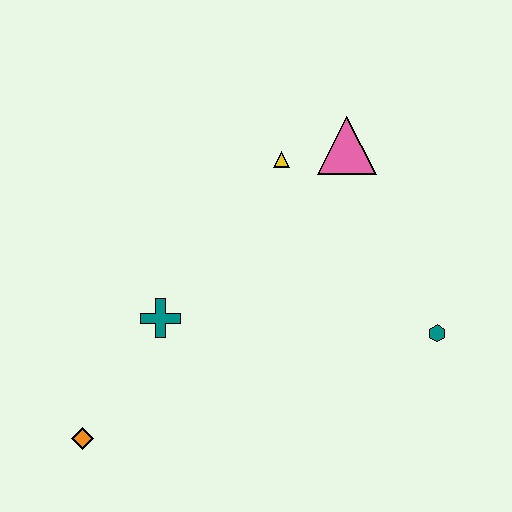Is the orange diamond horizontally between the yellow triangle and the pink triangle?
No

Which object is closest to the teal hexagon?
The pink triangle is closest to the teal hexagon.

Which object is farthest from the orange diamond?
The pink triangle is farthest from the orange diamond.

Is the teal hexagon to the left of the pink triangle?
No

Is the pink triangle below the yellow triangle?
No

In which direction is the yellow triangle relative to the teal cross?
The yellow triangle is above the teal cross.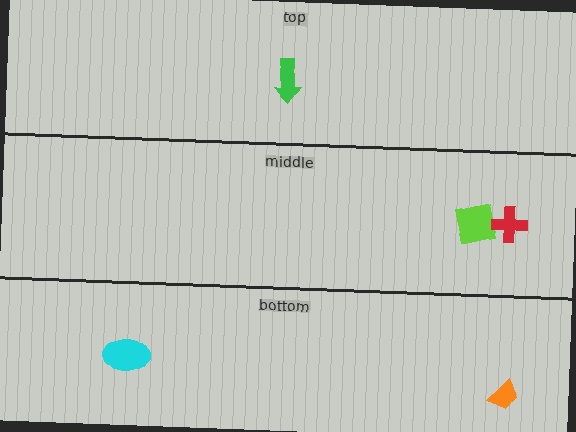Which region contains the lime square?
The middle region.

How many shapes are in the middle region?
2.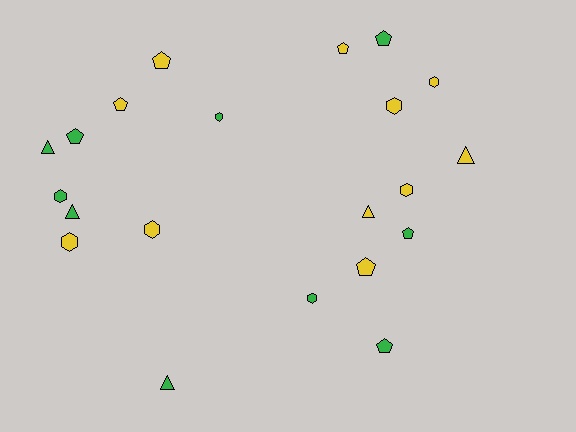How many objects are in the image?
There are 21 objects.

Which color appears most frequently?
Yellow, with 11 objects.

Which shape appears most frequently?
Hexagon, with 8 objects.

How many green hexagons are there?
There are 3 green hexagons.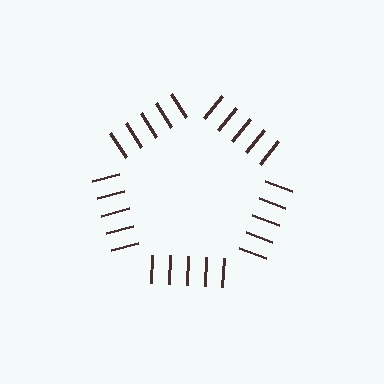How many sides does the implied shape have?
5 sides — the line-ends trace a pentagon.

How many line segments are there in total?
25 — 5 along each of the 5 edges.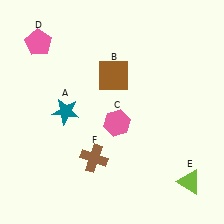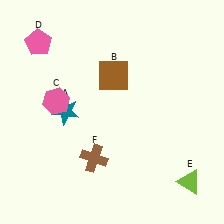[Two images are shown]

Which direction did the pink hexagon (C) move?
The pink hexagon (C) moved left.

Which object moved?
The pink hexagon (C) moved left.